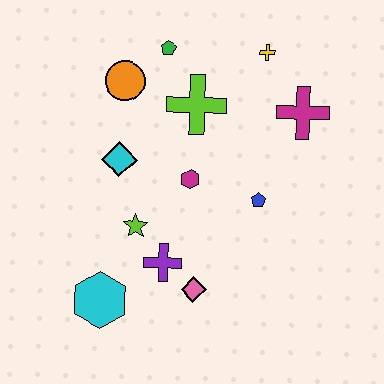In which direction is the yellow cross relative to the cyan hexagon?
The yellow cross is above the cyan hexagon.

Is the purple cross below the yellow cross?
Yes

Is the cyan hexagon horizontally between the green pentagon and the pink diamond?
No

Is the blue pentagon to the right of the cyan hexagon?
Yes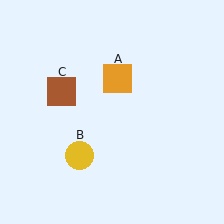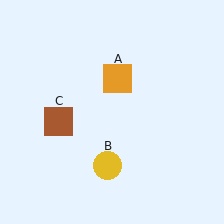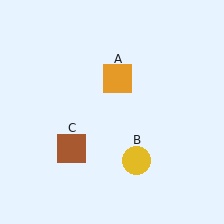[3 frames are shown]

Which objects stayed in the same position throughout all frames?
Orange square (object A) remained stationary.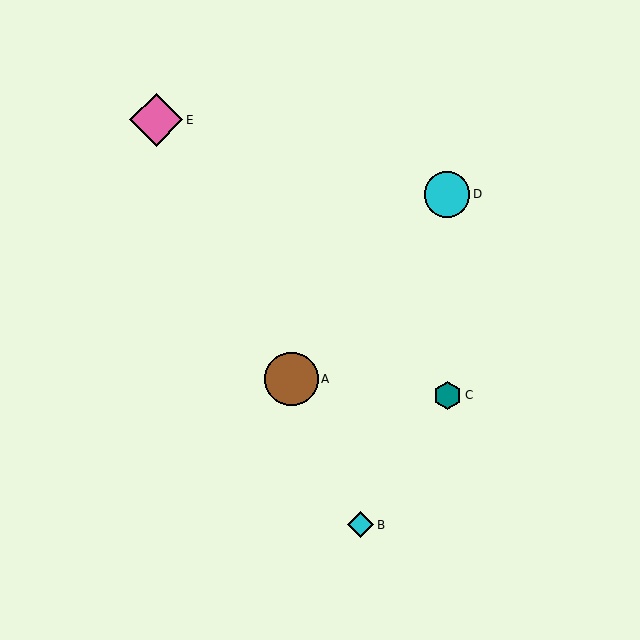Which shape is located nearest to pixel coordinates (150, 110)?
The pink diamond (labeled E) at (156, 120) is nearest to that location.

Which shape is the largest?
The brown circle (labeled A) is the largest.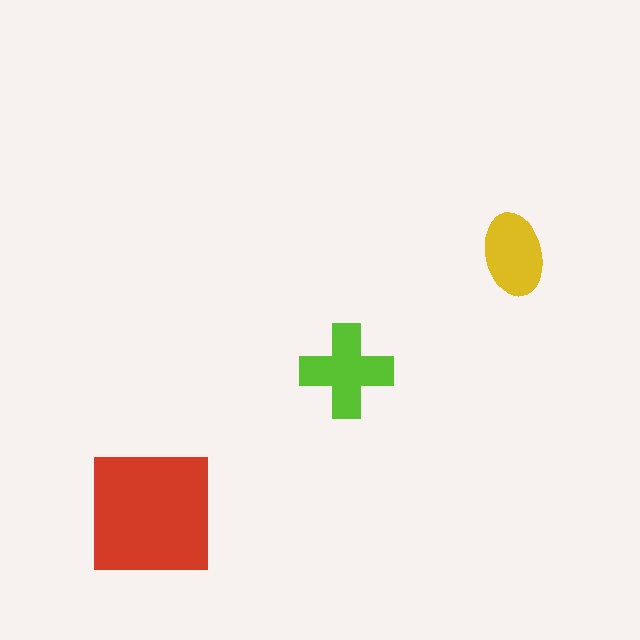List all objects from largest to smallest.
The red square, the lime cross, the yellow ellipse.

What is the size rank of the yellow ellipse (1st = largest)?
3rd.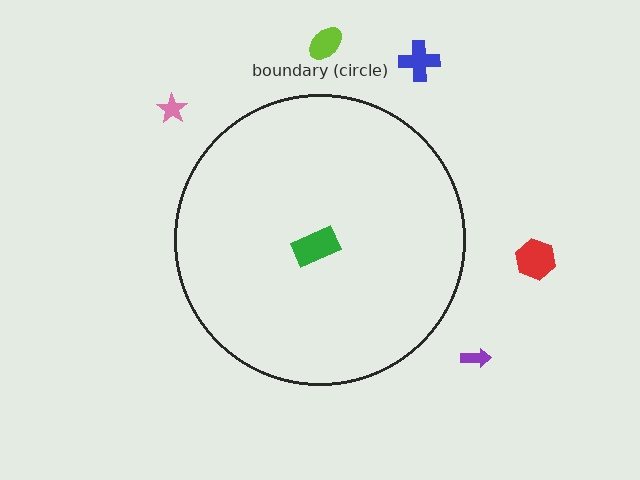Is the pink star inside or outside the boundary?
Outside.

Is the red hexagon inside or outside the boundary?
Outside.